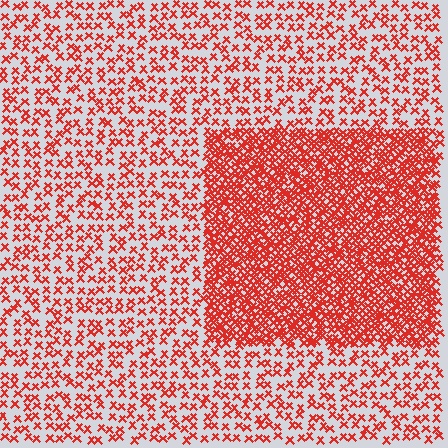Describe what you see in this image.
The image contains small red elements arranged at two different densities. A rectangle-shaped region is visible where the elements are more densely packed than the surrounding area.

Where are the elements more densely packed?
The elements are more densely packed inside the rectangle boundary.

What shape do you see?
I see a rectangle.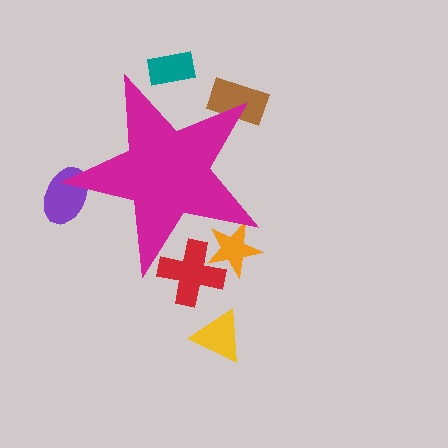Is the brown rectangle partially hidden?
Yes, the brown rectangle is partially hidden behind the magenta star.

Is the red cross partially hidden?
Yes, the red cross is partially hidden behind the magenta star.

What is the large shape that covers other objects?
A magenta star.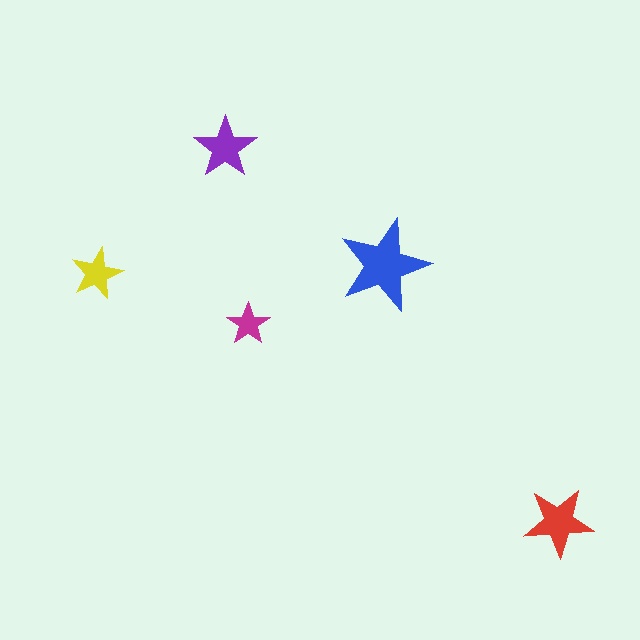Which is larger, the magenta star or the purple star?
The purple one.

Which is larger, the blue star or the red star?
The blue one.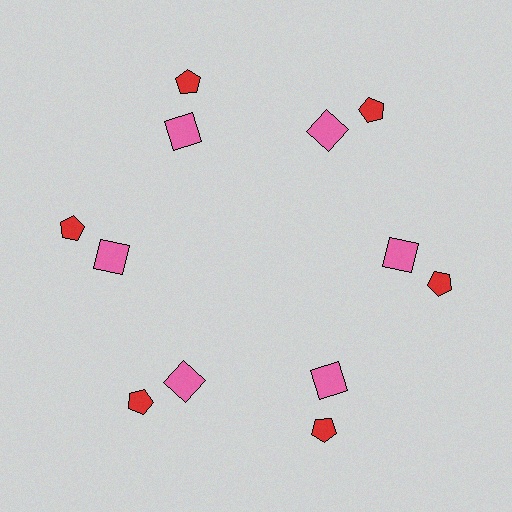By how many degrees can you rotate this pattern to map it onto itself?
The pattern maps onto itself every 60 degrees of rotation.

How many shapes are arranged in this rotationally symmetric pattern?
There are 12 shapes, arranged in 6 groups of 2.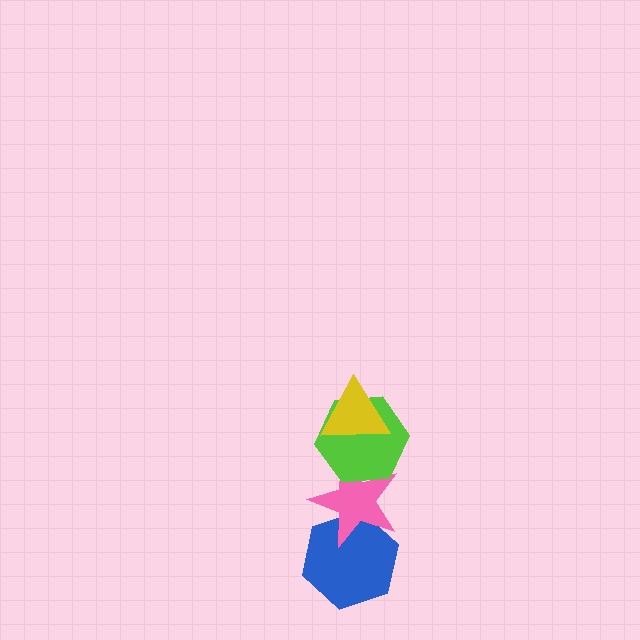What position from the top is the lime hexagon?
The lime hexagon is 2nd from the top.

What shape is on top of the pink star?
The lime hexagon is on top of the pink star.